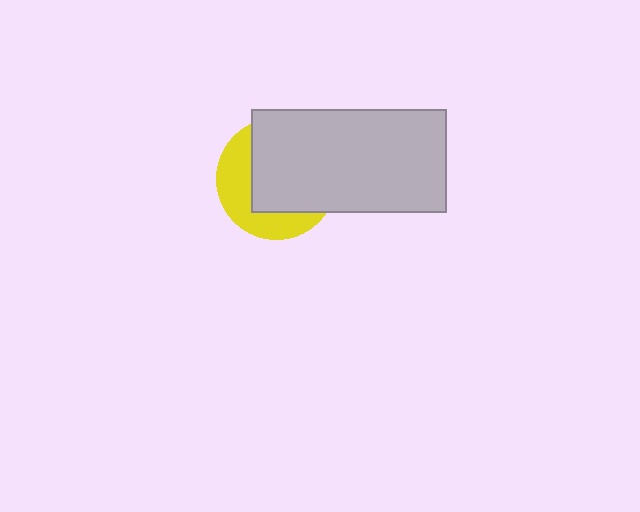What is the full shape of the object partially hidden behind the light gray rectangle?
The partially hidden object is a yellow circle.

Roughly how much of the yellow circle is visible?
A small part of it is visible (roughly 38%).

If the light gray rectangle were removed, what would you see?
You would see the complete yellow circle.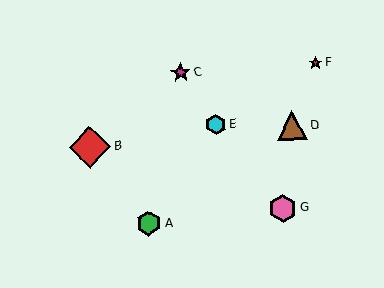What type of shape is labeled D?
Shape D is a brown triangle.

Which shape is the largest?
The red diamond (labeled B) is the largest.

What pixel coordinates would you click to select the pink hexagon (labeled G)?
Click at (283, 208) to select the pink hexagon G.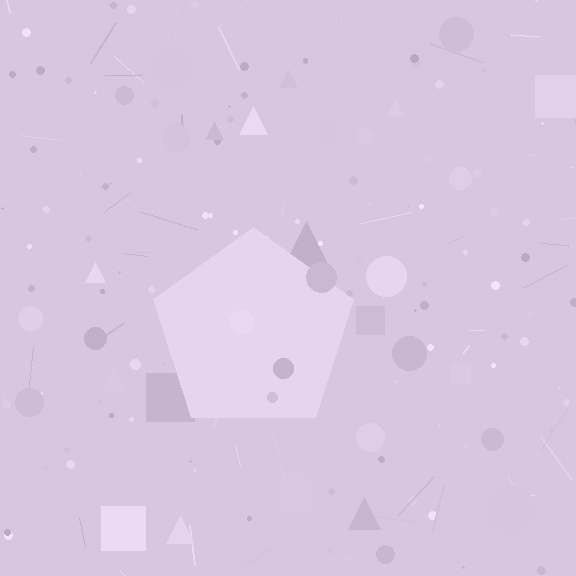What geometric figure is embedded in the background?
A pentagon is embedded in the background.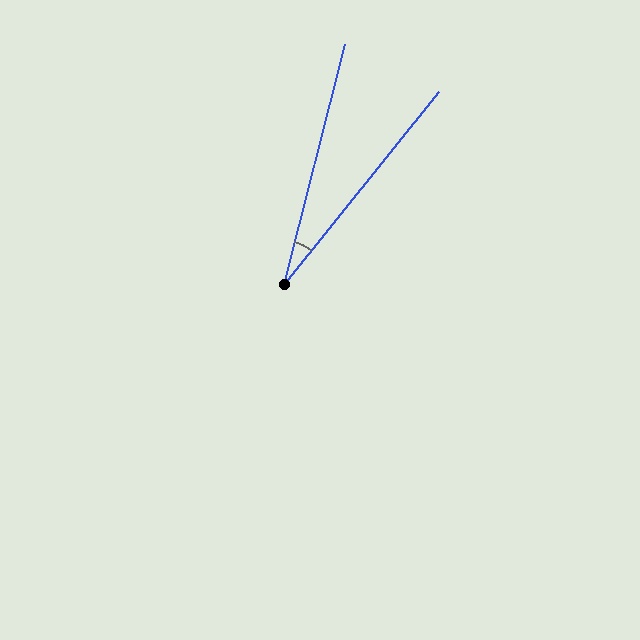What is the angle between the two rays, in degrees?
Approximately 25 degrees.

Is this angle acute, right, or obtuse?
It is acute.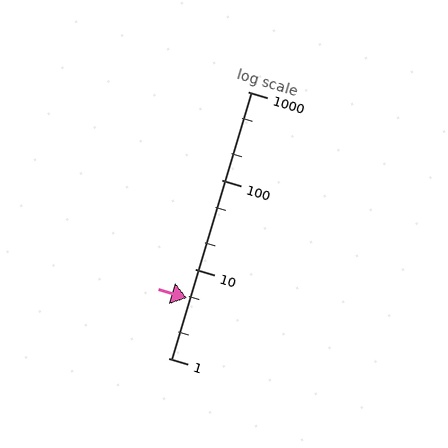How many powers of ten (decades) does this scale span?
The scale spans 3 decades, from 1 to 1000.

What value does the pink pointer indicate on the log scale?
The pointer indicates approximately 4.7.